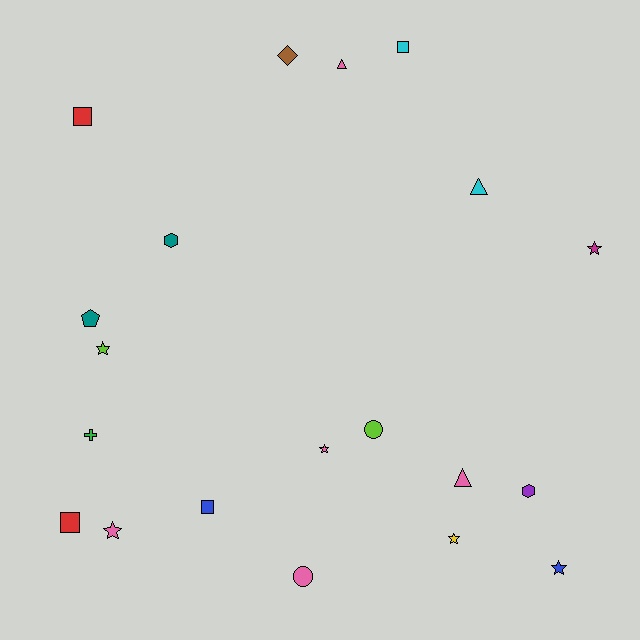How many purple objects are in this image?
There is 1 purple object.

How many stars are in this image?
There are 6 stars.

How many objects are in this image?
There are 20 objects.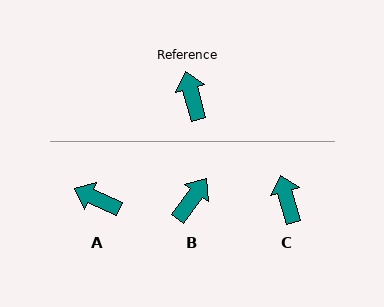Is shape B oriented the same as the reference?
No, it is off by about 51 degrees.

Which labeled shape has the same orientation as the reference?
C.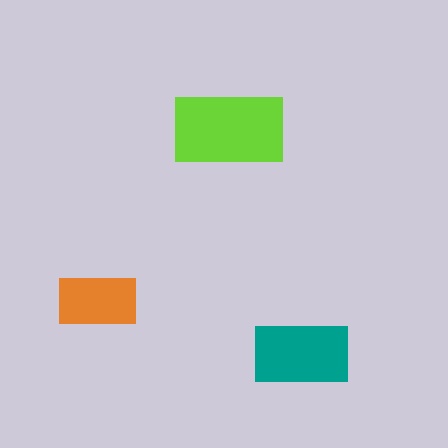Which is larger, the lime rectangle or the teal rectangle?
The lime one.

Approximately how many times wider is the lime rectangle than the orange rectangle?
About 1.5 times wider.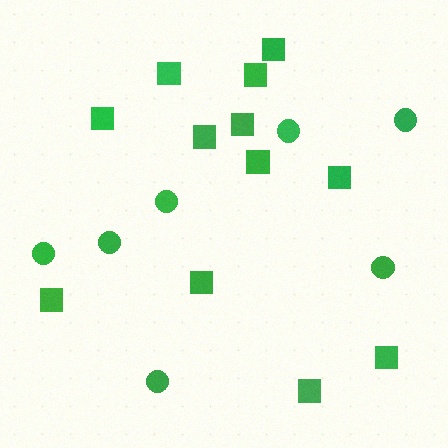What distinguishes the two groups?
There are 2 groups: one group of squares (12) and one group of circles (7).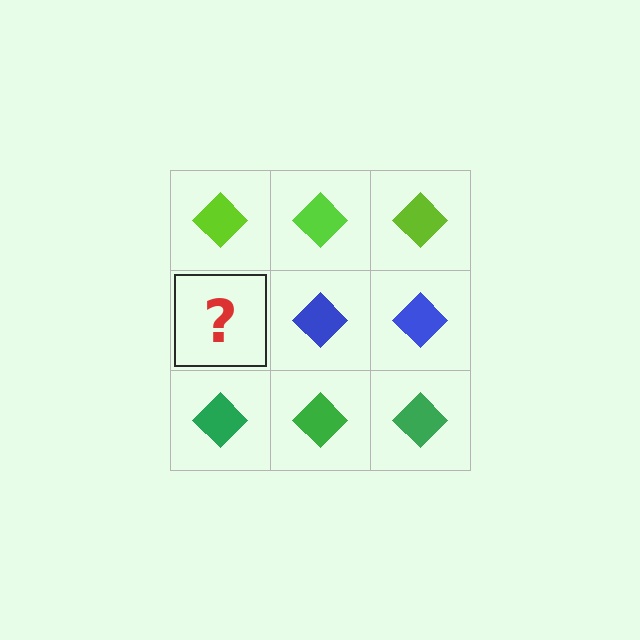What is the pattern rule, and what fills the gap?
The rule is that each row has a consistent color. The gap should be filled with a blue diamond.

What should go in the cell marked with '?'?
The missing cell should contain a blue diamond.